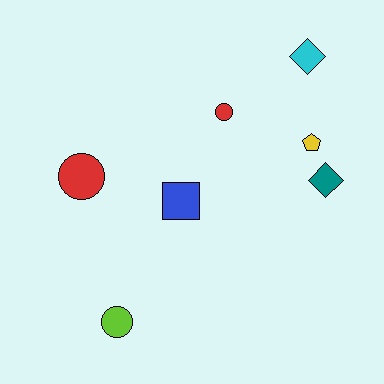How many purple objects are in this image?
There are no purple objects.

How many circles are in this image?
There are 3 circles.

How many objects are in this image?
There are 7 objects.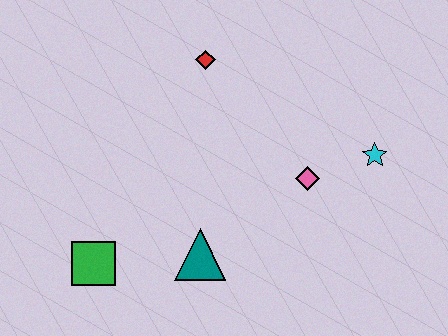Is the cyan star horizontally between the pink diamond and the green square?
No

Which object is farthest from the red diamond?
The green square is farthest from the red diamond.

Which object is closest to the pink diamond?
The cyan star is closest to the pink diamond.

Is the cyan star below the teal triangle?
No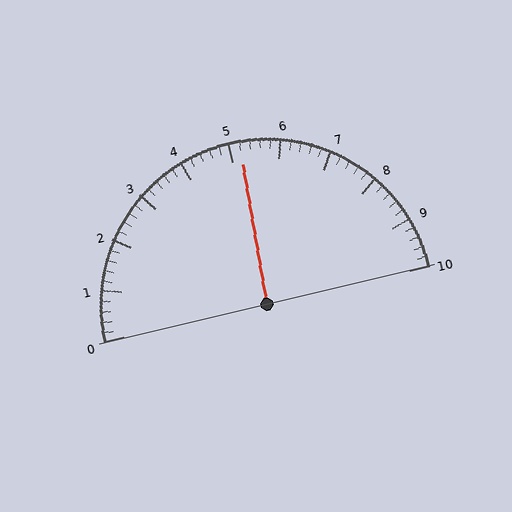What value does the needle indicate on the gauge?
The needle indicates approximately 5.2.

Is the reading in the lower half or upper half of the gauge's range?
The reading is in the upper half of the range (0 to 10).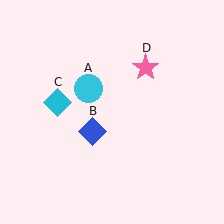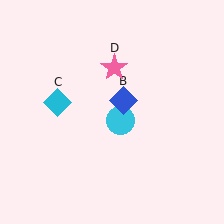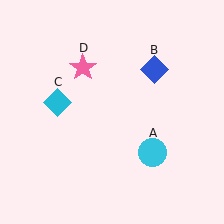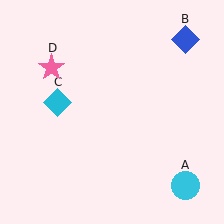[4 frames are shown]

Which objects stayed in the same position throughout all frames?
Cyan diamond (object C) remained stationary.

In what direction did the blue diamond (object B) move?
The blue diamond (object B) moved up and to the right.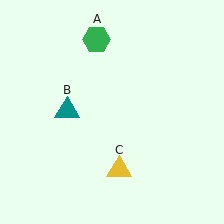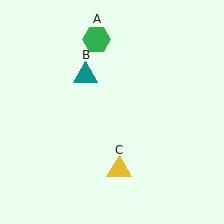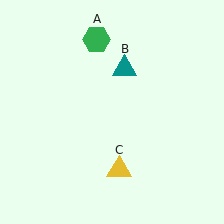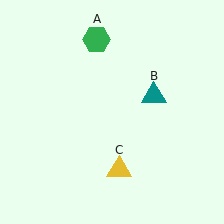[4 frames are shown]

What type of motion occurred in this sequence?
The teal triangle (object B) rotated clockwise around the center of the scene.